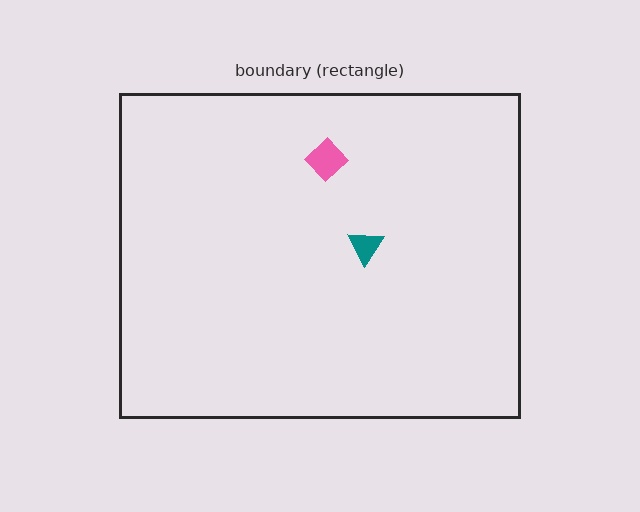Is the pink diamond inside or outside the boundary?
Inside.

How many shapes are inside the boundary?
2 inside, 0 outside.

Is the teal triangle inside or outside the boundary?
Inside.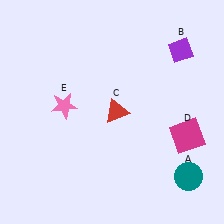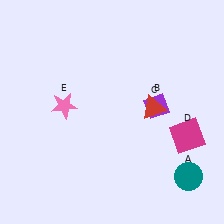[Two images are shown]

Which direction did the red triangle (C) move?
The red triangle (C) moved right.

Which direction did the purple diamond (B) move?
The purple diamond (B) moved down.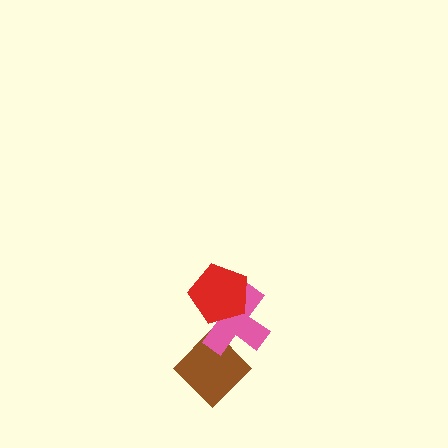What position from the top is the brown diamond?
The brown diamond is 3rd from the top.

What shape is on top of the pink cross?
The red pentagon is on top of the pink cross.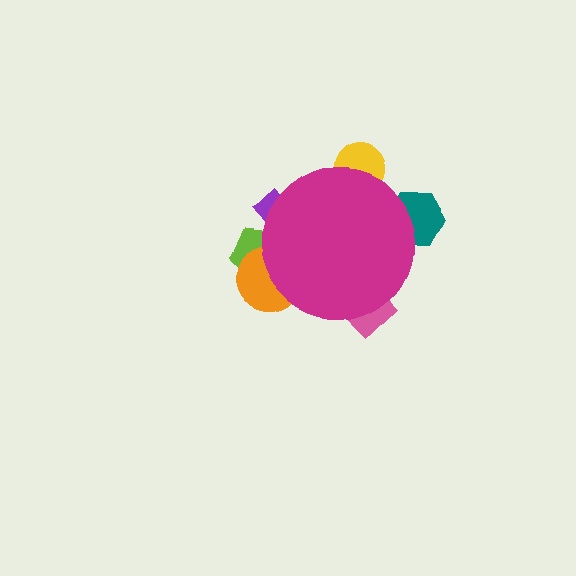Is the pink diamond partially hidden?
Yes, the pink diamond is partially hidden behind the magenta circle.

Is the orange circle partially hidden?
Yes, the orange circle is partially hidden behind the magenta circle.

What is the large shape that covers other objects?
A magenta circle.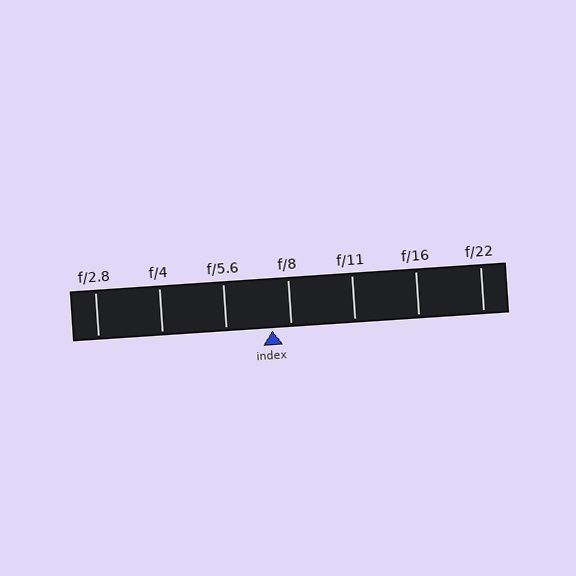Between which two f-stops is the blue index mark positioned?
The index mark is between f/5.6 and f/8.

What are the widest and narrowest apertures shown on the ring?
The widest aperture shown is f/2.8 and the narrowest is f/22.